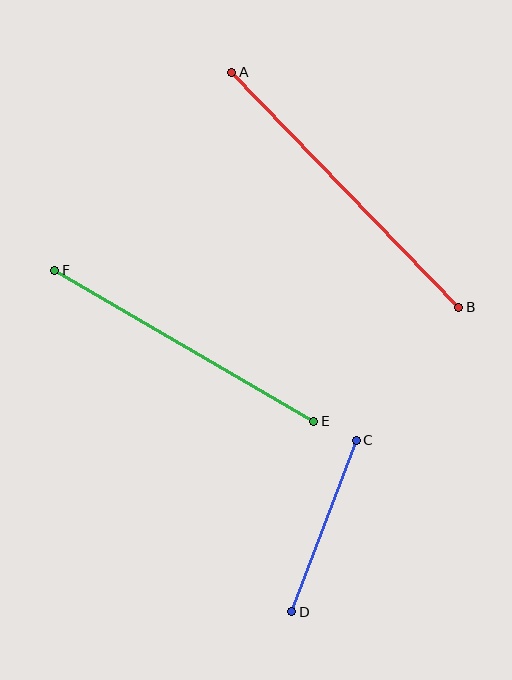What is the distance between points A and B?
The distance is approximately 327 pixels.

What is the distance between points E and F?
The distance is approximately 300 pixels.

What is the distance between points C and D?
The distance is approximately 183 pixels.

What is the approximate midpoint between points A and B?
The midpoint is at approximately (345, 190) pixels.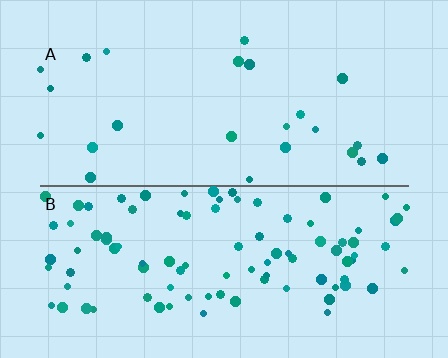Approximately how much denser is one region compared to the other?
Approximately 4.0× — region B over region A.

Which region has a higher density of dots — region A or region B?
B (the bottom).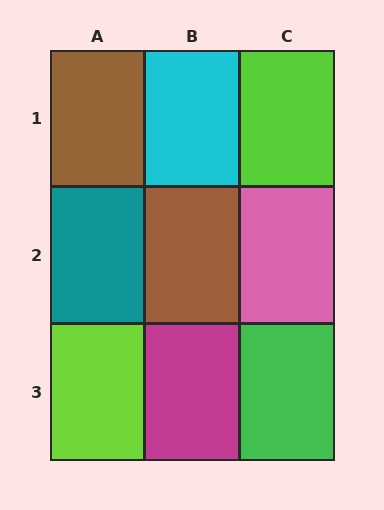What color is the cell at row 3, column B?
Magenta.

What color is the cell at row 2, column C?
Pink.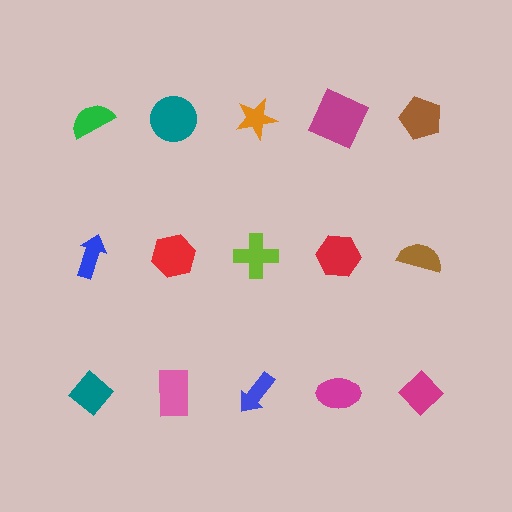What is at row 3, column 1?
A teal diamond.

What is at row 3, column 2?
A pink rectangle.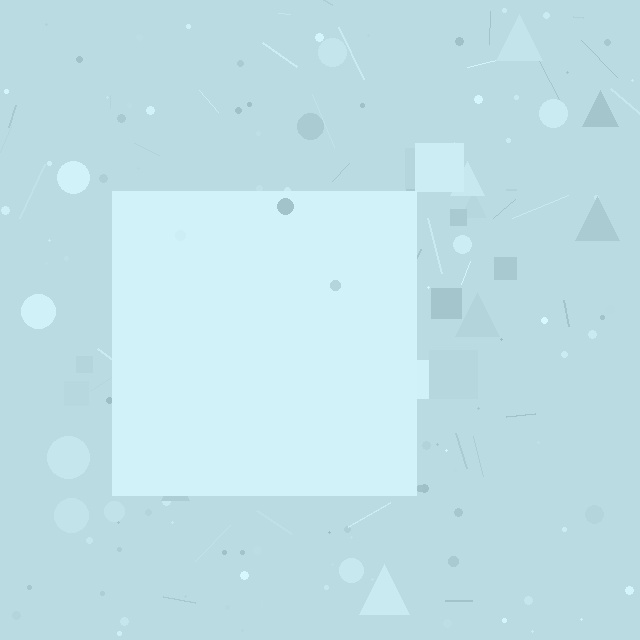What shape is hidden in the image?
A square is hidden in the image.